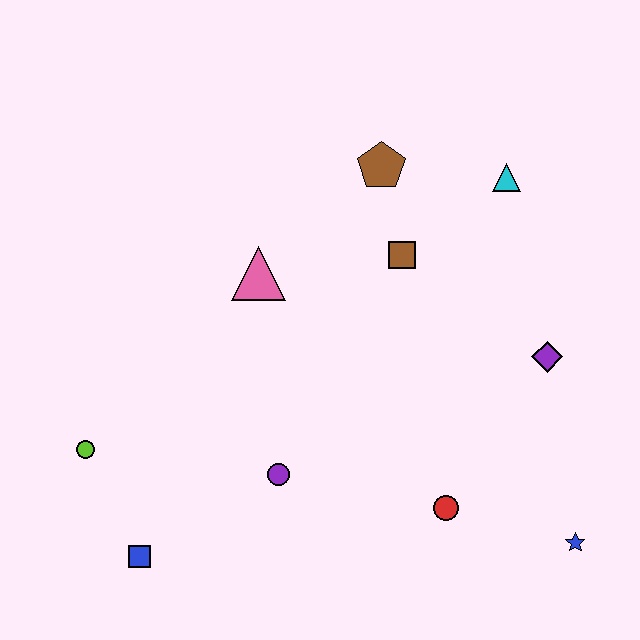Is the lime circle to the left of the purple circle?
Yes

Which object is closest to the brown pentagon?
The brown square is closest to the brown pentagon.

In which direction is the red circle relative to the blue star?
The red circle is to the left of the blue star.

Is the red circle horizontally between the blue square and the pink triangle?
No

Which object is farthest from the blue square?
The cyan triangle is farthest from the blue square.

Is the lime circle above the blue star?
Yes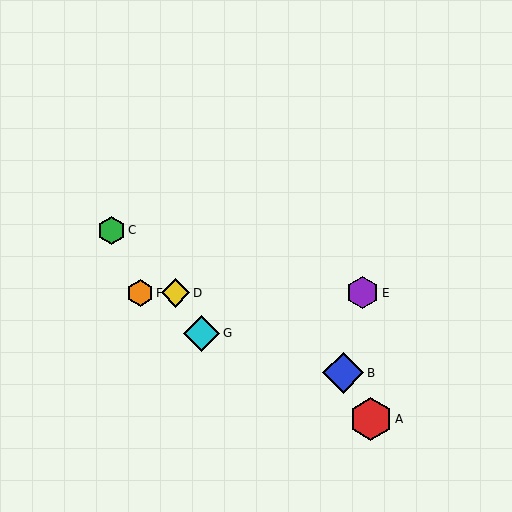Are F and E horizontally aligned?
Yes, both are at y≈293.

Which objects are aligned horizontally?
Objects D, E, F are aligned horizontally.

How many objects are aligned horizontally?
3 objects (D, E, F) are aligned horizontally.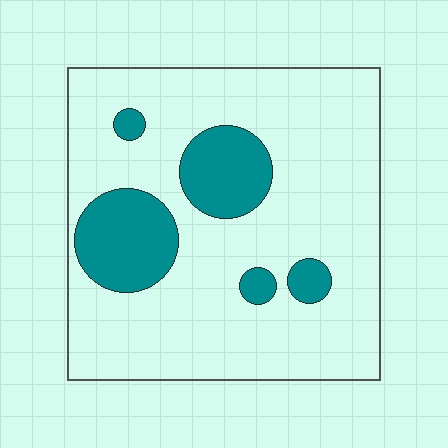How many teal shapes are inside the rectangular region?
5.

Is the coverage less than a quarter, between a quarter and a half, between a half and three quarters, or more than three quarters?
Less than a quarter.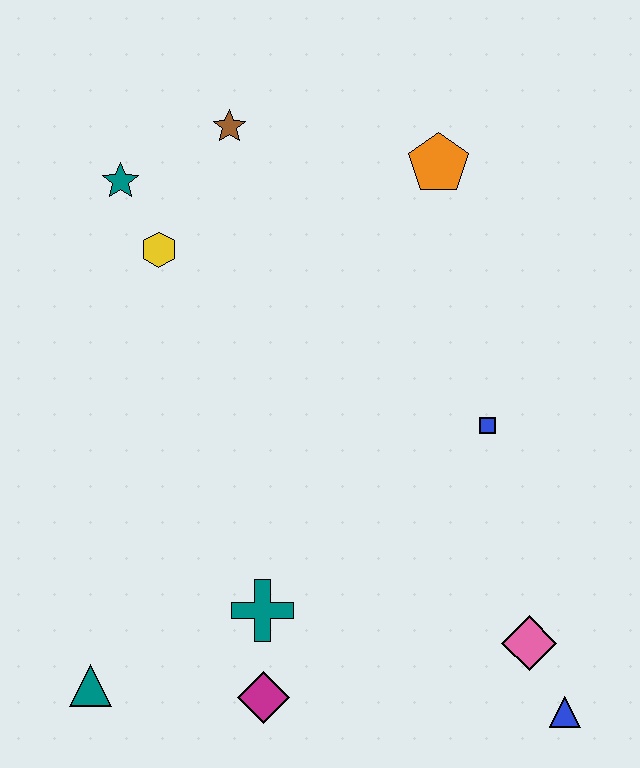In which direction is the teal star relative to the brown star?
The teal star is to the left of the brown star.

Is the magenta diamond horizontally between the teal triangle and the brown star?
No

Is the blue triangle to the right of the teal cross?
Yes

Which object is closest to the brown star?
The teal star is closest to the brown star.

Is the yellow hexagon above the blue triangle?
Yes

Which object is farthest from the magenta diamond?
The brown star is farthest from the magenta diamond.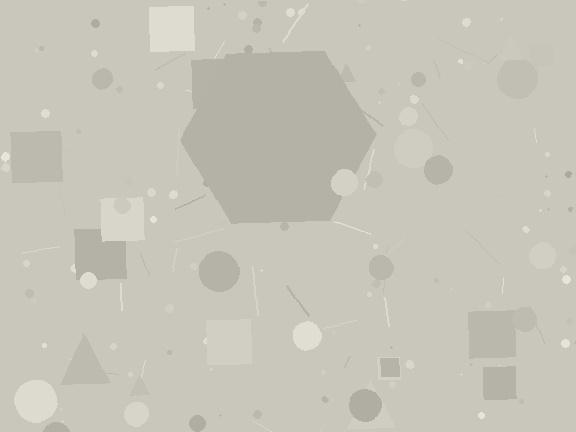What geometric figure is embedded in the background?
A hexagon is embedded in the background.